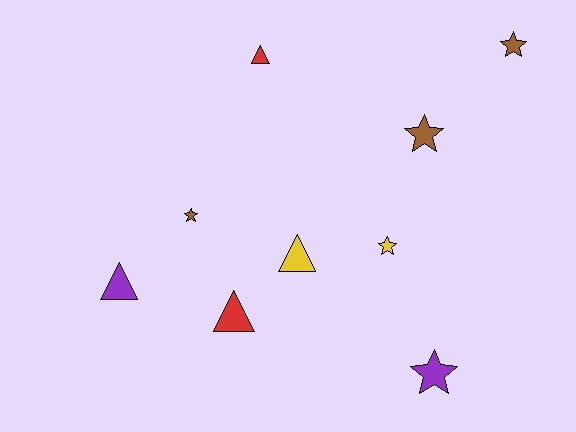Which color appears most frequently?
Brown, with 3 objects.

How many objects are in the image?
There are 9 objects.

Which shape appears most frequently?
Star, with 5 objects.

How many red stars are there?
There are no red stars.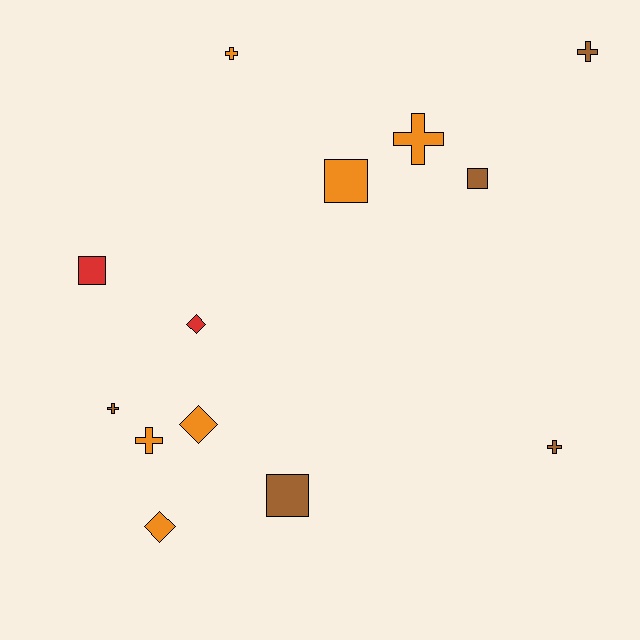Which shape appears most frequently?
Cross, with 6 objects.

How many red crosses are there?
There are no red crosses.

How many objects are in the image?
There are 13 objects.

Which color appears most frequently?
Orange, with 6 objects.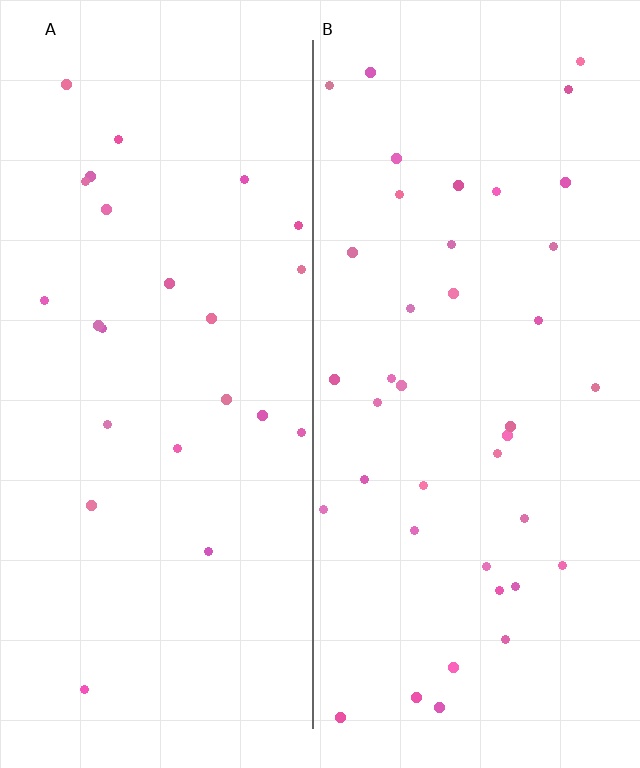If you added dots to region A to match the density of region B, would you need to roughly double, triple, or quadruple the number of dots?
Approximately double.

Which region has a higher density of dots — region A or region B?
B (the right).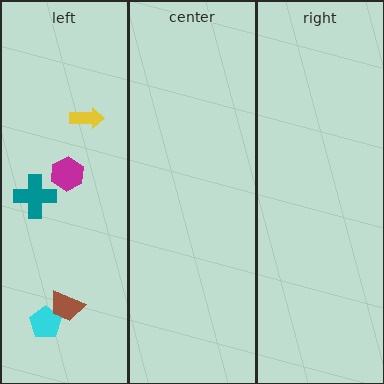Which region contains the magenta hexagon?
The left region.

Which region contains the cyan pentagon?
The left region.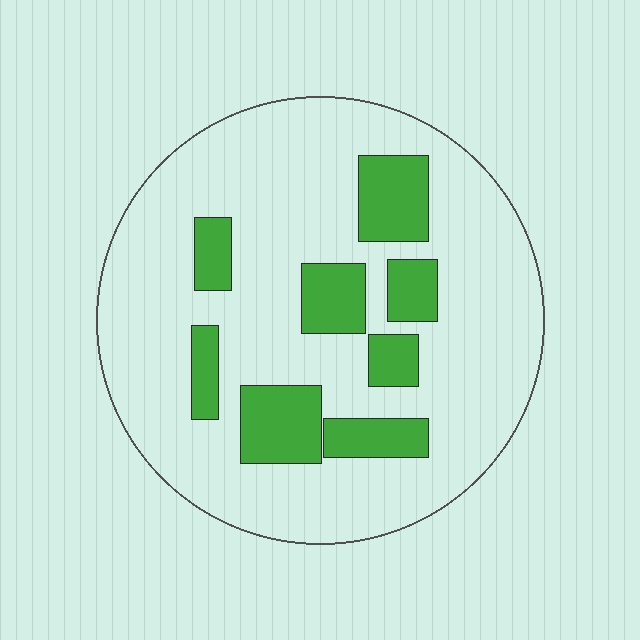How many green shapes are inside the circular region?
8.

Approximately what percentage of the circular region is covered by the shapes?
Approximately 20%.